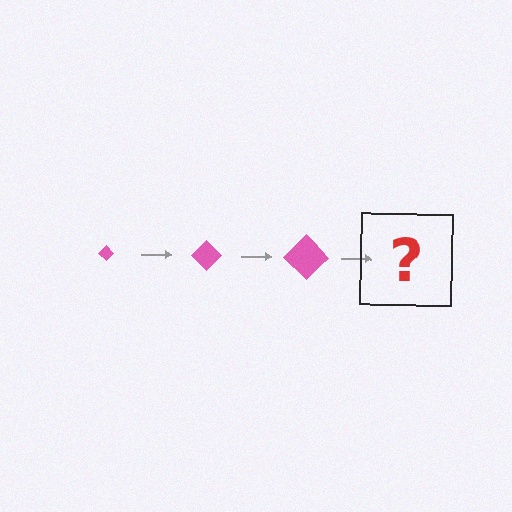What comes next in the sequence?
The next element should be a pink diamond, larger than the previous one.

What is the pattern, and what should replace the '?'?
The pattern is that the diamond gets progressively larger each step. The '?' should be a pink diamond, larger than the previous one.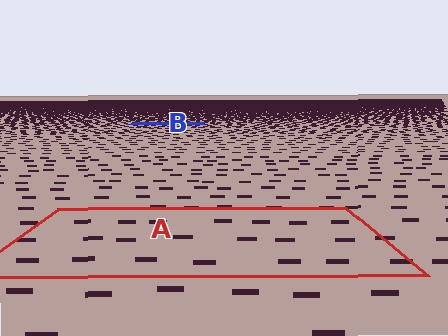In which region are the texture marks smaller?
The texture marks are smaller in region B, because it is farther away.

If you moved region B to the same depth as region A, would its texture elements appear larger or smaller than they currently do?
They would appear larger. At a closer depth, the same texture elements are projected at a bigger on-screen size.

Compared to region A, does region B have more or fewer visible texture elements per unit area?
Region B has more texture elements per unit area — they are packed more densely because it is farther away.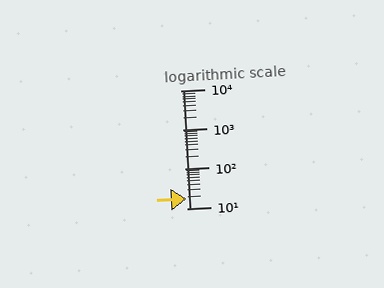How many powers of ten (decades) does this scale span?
The scale spans 3 decades, from 10 to 10000.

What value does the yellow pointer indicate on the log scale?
The pointer indicates approximately 17.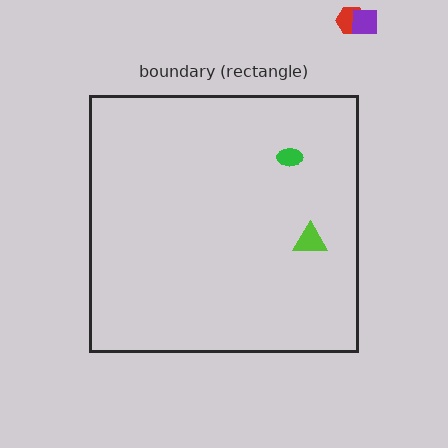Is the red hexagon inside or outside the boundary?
Outside.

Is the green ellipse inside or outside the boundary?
Inside.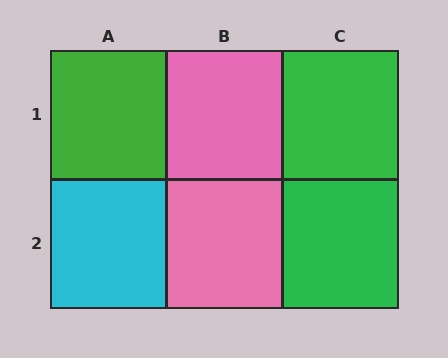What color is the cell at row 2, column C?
Green.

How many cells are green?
3 cells are green.